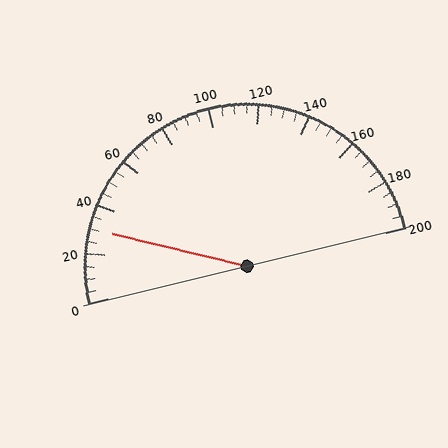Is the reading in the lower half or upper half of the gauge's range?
The reading is in the lower half of the range (0 to 200).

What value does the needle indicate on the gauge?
The needle indicates approximately 30.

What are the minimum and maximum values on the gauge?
The gauge ranges from 0 to 200.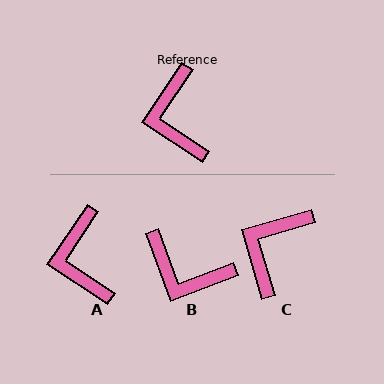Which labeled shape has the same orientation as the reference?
A.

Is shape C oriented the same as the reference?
No, it is off by about 40 degrees.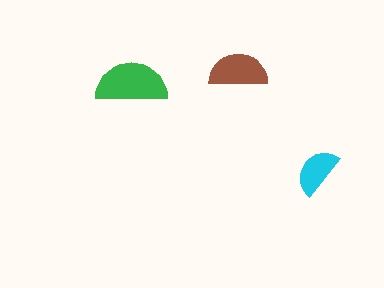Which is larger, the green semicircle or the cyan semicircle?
The green one.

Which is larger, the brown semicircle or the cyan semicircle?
The brown one.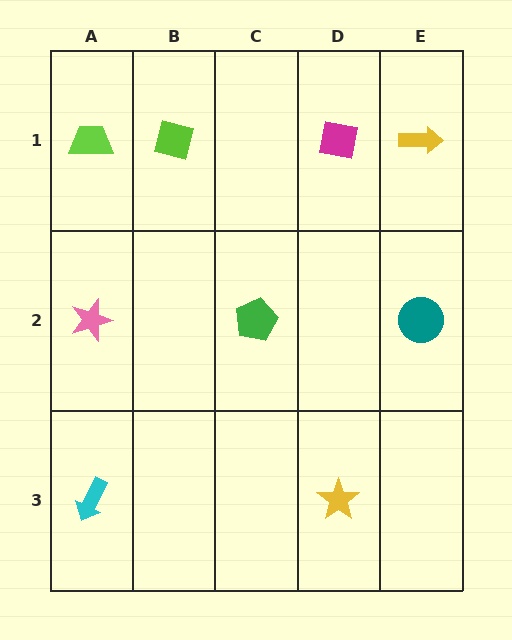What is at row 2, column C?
A green pentagon.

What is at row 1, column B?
A lime square.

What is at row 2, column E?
A teal circle.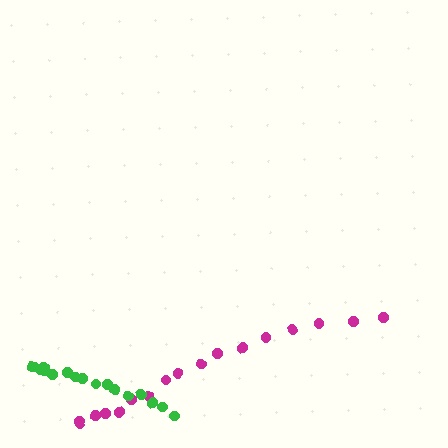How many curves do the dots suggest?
There are 2 distinct paths.